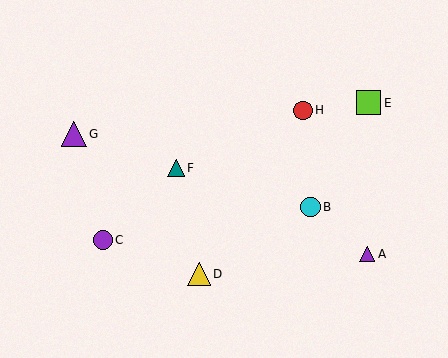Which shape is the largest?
The purple triangle (labeled G) is the largest.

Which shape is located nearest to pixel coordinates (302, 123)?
The red circle (labeled H) at (303, 110) is nearest to that location.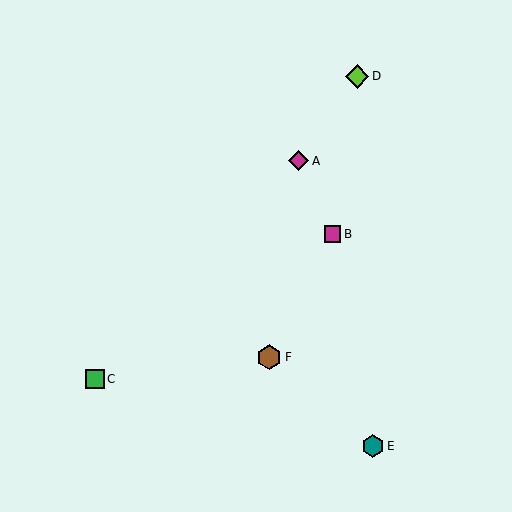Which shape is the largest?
The brown hexagon (labeled F) is the largest.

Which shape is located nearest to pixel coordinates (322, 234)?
The magenta square (labeled B) at (333, 234) is nearest to that location.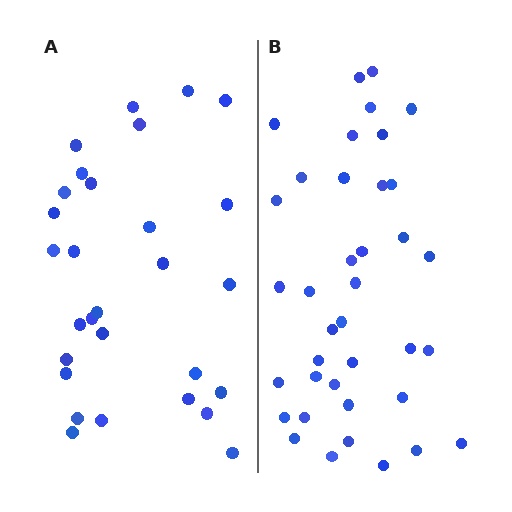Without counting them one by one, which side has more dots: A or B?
Region B (the right region) has more dots.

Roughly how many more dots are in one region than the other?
Region B has roughly 8 or so more dots than region A.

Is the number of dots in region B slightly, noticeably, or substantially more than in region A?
Region B has noticeably more, but not dramatically so. The ratio is roughly 1.3 to 1.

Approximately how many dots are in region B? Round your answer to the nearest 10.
About 40 dots. (The exact count is 38, which rounds to 40.)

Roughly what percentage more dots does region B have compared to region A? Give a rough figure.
About 30% more.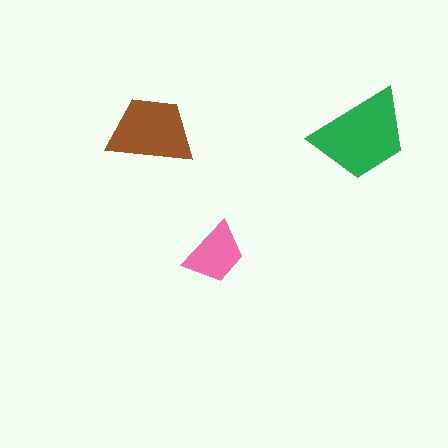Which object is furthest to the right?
The green trapezoid is rightmost.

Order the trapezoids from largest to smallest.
the green one, the brown one, the pink one.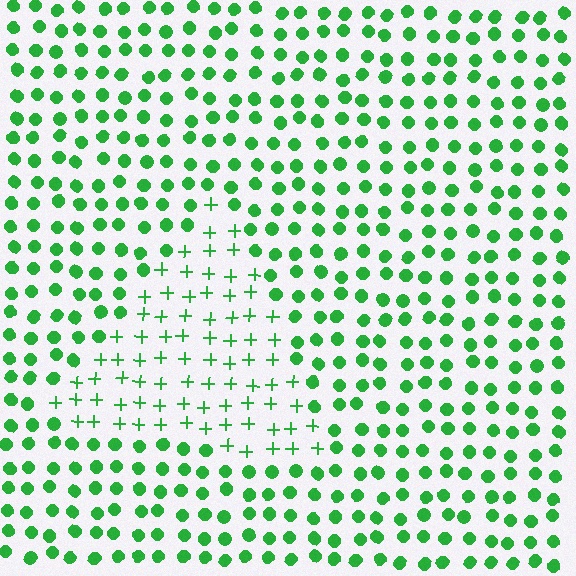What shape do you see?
I see a triangle.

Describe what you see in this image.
The image is filled with small green elements arranged in a uniform grid. A triangle-shaped region contains plus signs, while the surrounding area contains circles. The boundary is defined purely by the change in element shape.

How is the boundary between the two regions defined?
The boundary is defined by a change in element shape: plus signs inside vs. circles outside. All elements share the same color and spacing.